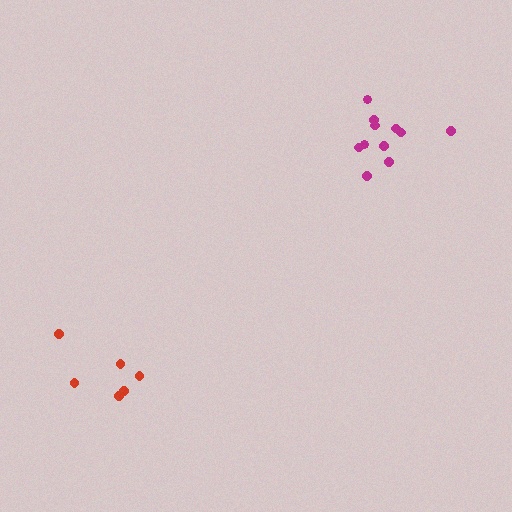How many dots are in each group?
Group 1: 11 dots, Group 2: 6 dots (17 total).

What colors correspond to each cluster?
The clusters are colored: magenta, red.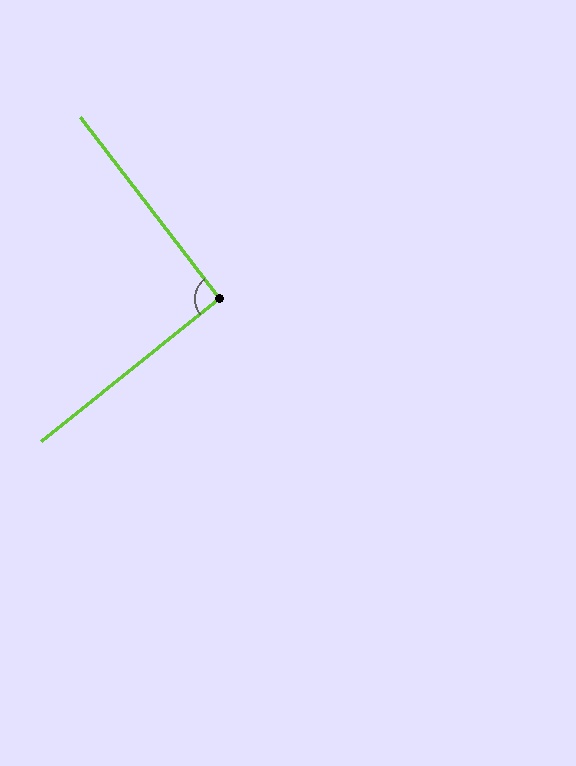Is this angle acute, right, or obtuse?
It is approximately a right angle.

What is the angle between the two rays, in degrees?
Approximately 91 degrees.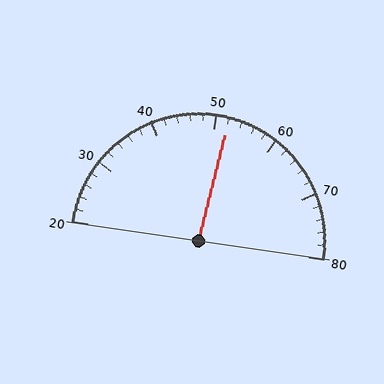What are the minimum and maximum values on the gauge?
The gauge ranges from 20 to 80.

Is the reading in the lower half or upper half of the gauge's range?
The reading is in the upper half of the range (20 to 80).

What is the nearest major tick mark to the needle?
The nearest major tick mark is 50.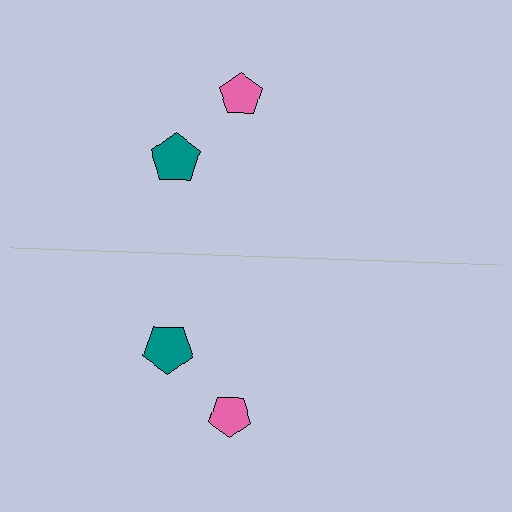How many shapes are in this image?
There are 4 shapes in this image.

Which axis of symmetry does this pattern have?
The pattern has a horizontal axis of symmetry running through the center of the image.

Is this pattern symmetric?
Yes, this pattern has bilateral (reflection) symmetry.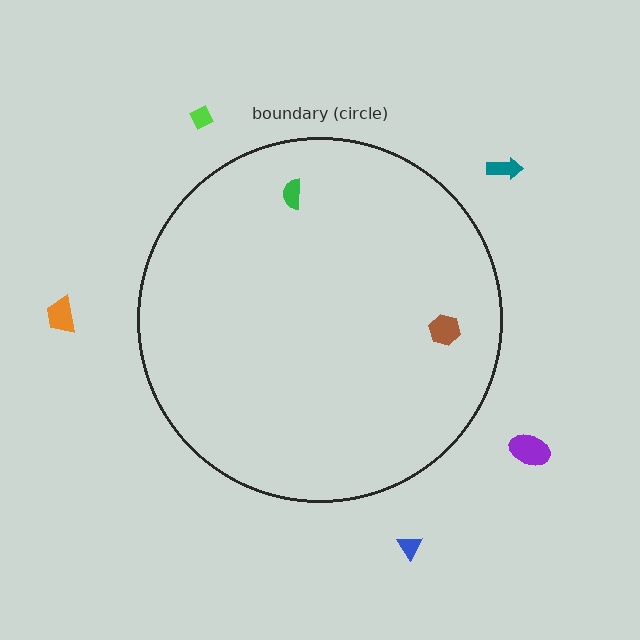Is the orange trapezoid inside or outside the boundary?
Outside.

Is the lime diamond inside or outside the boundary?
Outside.